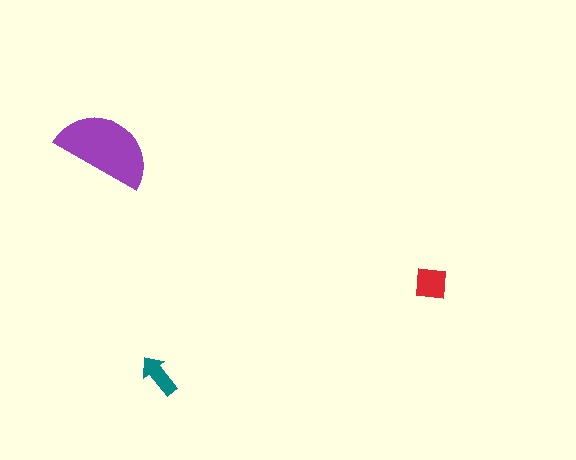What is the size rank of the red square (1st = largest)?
2nd.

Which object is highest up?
The purple semicircle is topmost.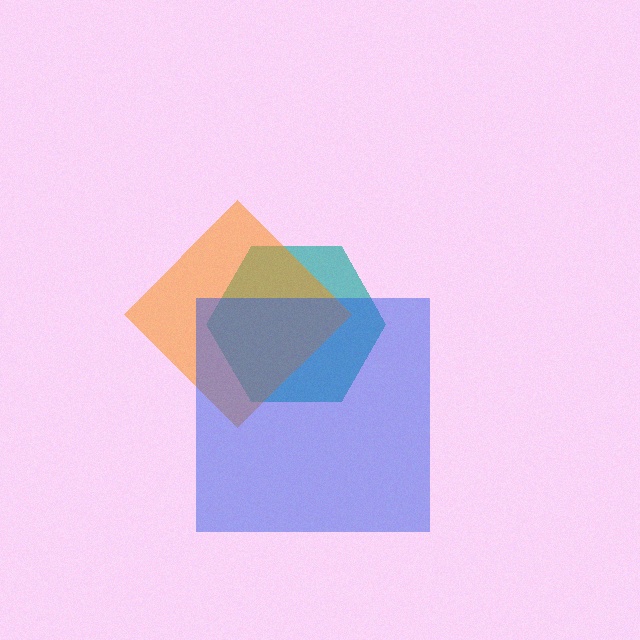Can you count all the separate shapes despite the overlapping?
Yes, there are 3 separate shapes.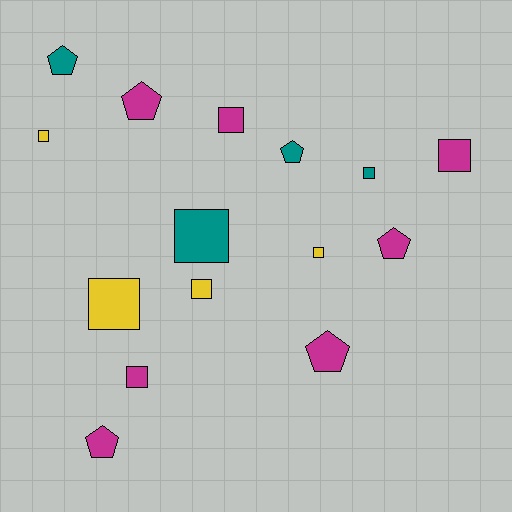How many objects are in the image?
There are 15 objects.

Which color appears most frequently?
Magenta, with 7 objects.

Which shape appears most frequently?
Square, with 9 objects.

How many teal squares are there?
There are 2 teal squares.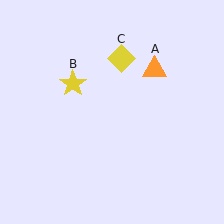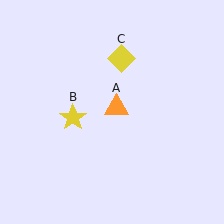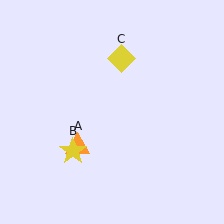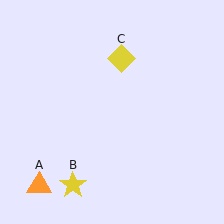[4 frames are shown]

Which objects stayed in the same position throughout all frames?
Yellow diamond (object C) remained stationary.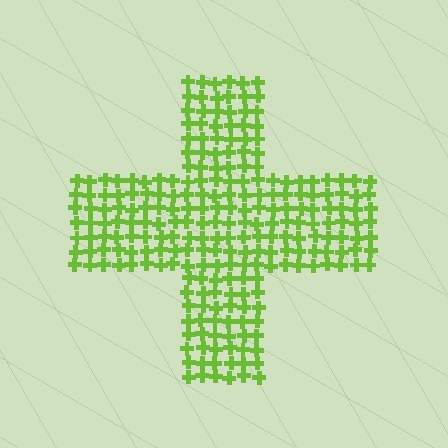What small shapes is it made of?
It is made of small crosses.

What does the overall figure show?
The overall figure shows a cross.